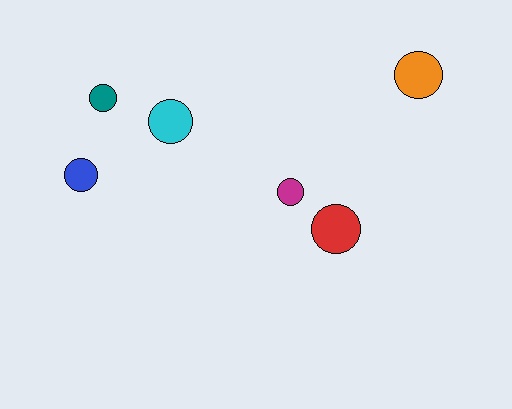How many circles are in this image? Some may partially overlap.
There are 6 circles.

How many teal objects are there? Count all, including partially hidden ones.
There is 1 teal object.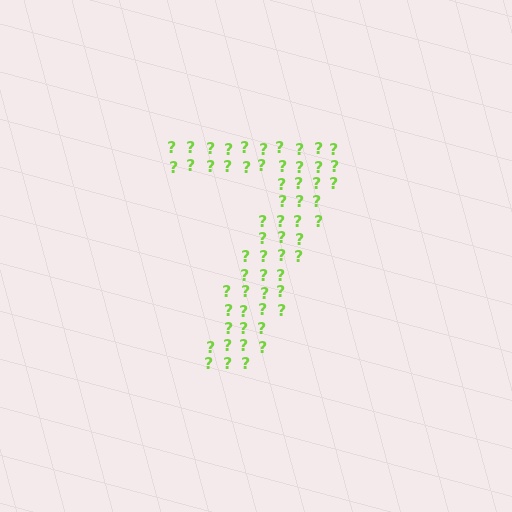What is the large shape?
The large shape is the digit 7.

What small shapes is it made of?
It is made of small question marks.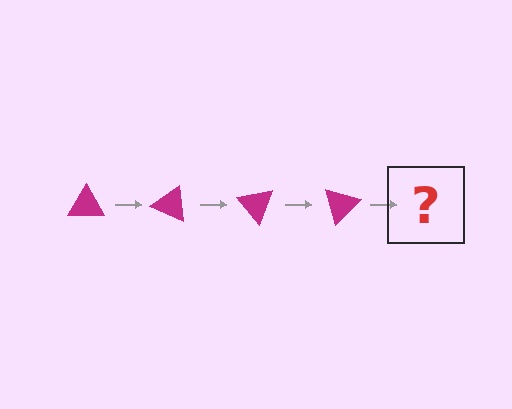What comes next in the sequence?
The next element should be a magenta triangle rotated 100 degrees.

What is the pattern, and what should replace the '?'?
The pattern is that the triangle rotates 25 degrees each step. The '?' should be a magenta triangle rotated 100 degrees.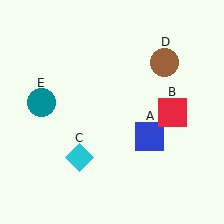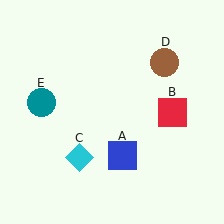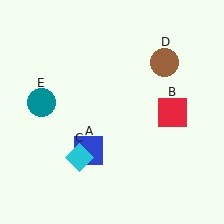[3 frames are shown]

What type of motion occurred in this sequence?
The blue square (object A) rotated clockwise around the center of the scene.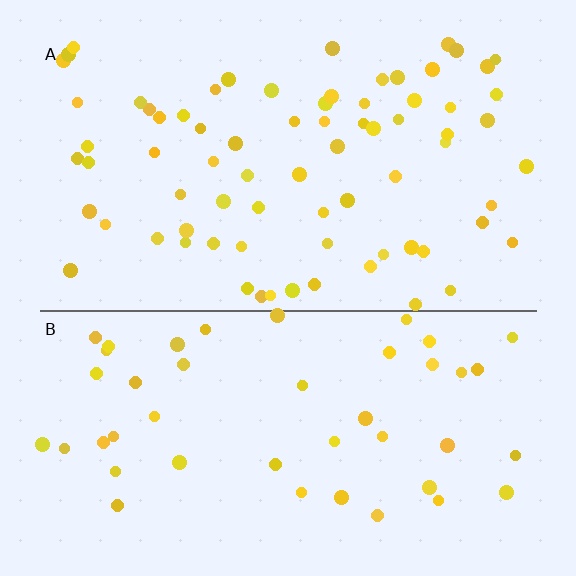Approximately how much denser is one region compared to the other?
Approximately 1.6× — region A over region B.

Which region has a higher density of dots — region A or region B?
A (the top).